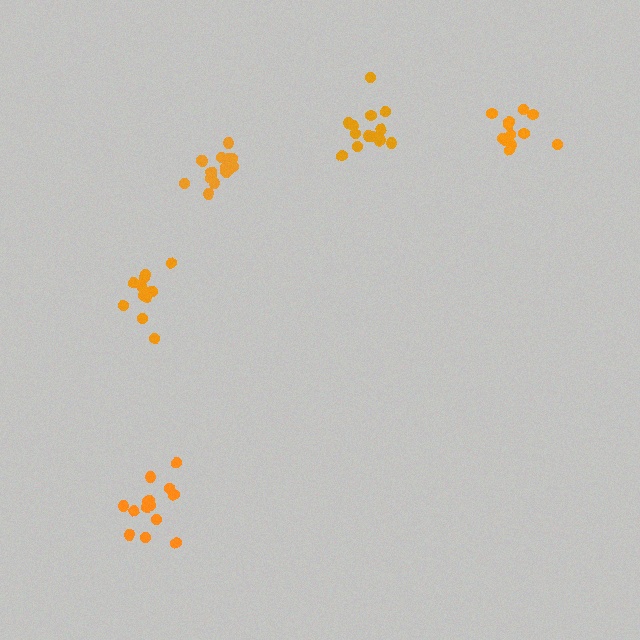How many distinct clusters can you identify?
There are 5 distinct clusters.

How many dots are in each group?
Group 1: 13 dots, Group 2: 12 dots, Group 3: 15 dots, Group 4: 14 dots, Group 5: 13 dots (67 total).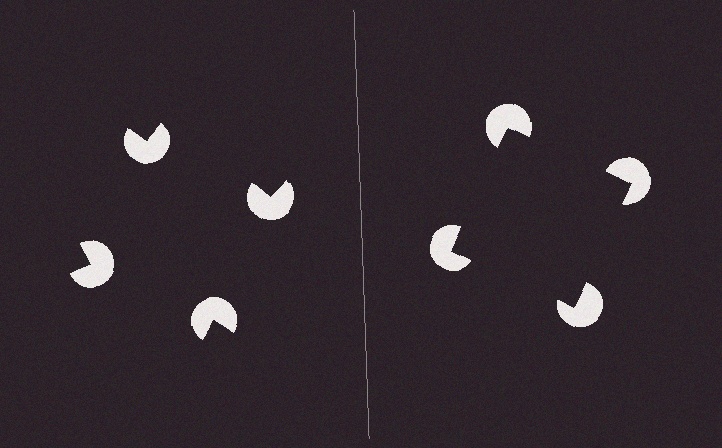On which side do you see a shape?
An illusory square appears on the right side. On the left side the wedge cuts are rotated, so no coherent shape forms.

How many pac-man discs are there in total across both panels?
8 — 4 on each side.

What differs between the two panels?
The pac-man discs are positioned identically on both sides; only the wedge orientations differ. On the right they align to a square; on the left they are misaligned.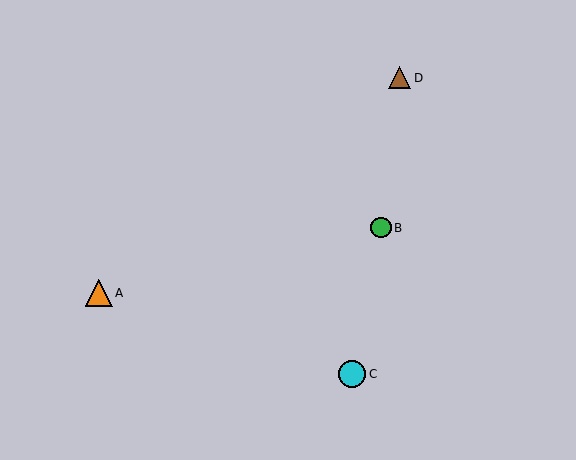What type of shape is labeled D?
Shape D is a brown triangle.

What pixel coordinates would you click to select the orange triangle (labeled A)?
Click at (99, 293) to select the orange triangle A.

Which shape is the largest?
The cyan circle (labeled C) is the largest.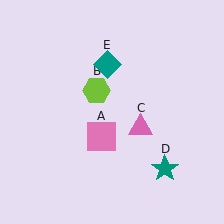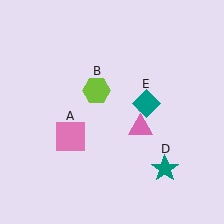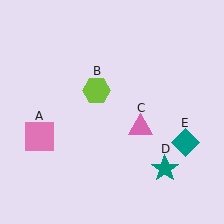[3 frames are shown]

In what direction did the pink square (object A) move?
The pink square (object A) moved left.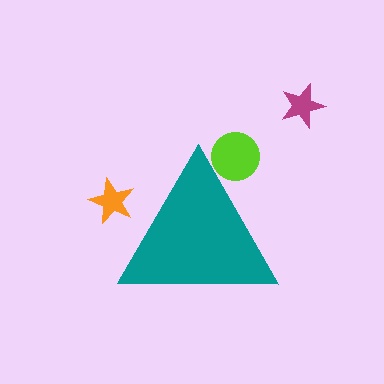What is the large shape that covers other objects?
A teal triangle.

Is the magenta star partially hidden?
No, the magenta star is fully visible.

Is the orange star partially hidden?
Yes, the orange star is partially hidden behind the teal triangle.